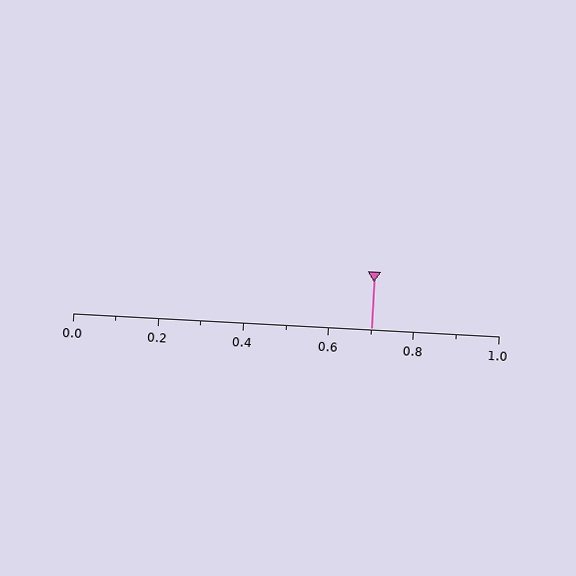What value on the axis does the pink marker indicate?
The marker indicates approximately 0.7.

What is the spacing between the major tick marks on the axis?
The major ticks are spaced 0.2 apart.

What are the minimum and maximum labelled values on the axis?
The axis runs from 0.0 to 1.0.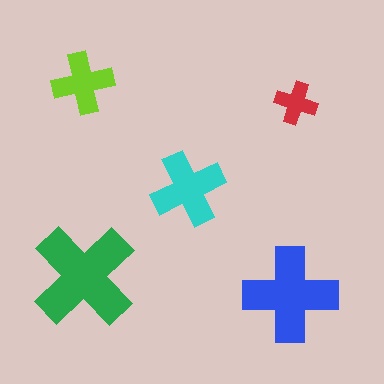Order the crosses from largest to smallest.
the green one, the blue one, the cyan one, the lime one, the red one.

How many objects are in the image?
There are 5 objects in the image.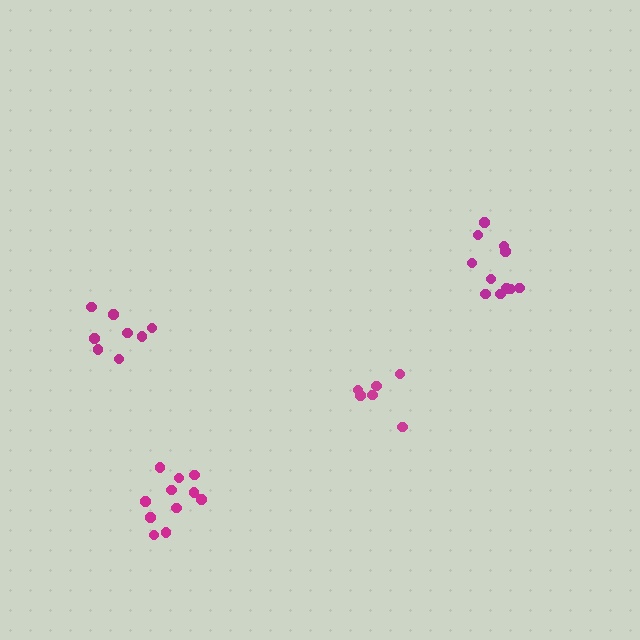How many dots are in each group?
Group 1: 6 dots, Group 2: 11 dots, Group 3: 11 dots, Group 4: 8 dots (36 total).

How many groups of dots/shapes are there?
There are 4 groups.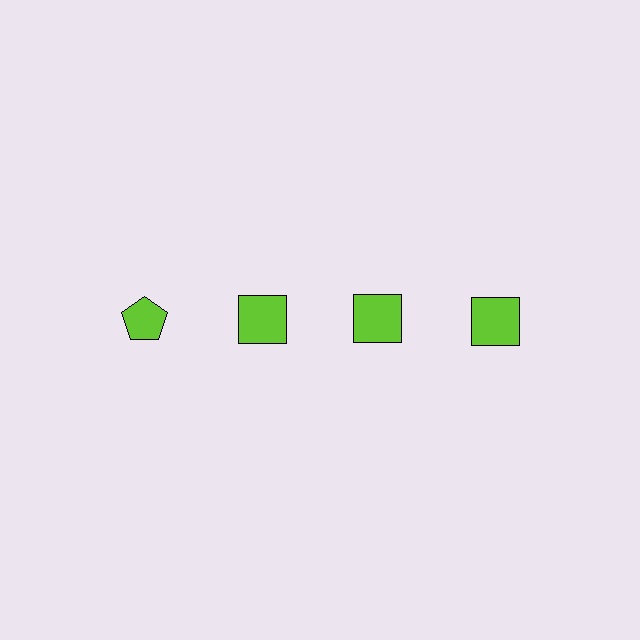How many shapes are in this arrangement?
There are 4 shapes arranged in a grid pattern.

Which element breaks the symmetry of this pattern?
The lime pentagon in the top row, leftmost column breaks the symmetry. All other shapes are lime squares.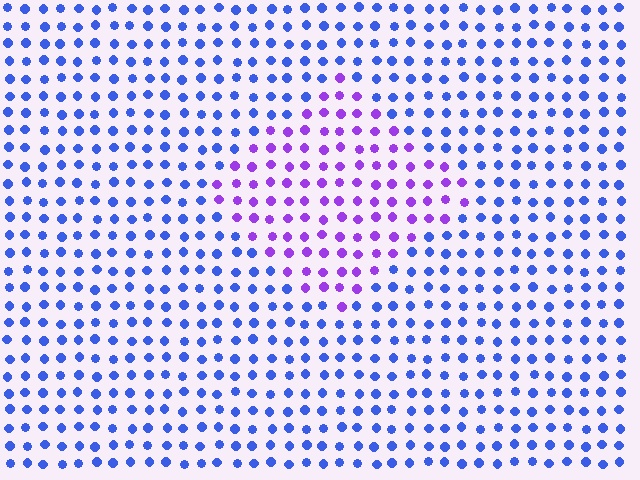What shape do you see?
I see a diamond.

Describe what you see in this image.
The image is filled with small blue elements in a uniform arrangement. A diamond-shaped region is visible where the elements are tinted to a slightly different hue, forming a subtle color boundary.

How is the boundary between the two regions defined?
The boundary is defined purely by a slight shift in hue (about 47 degrees). Spacing, size, and orientation are identical on both sides.